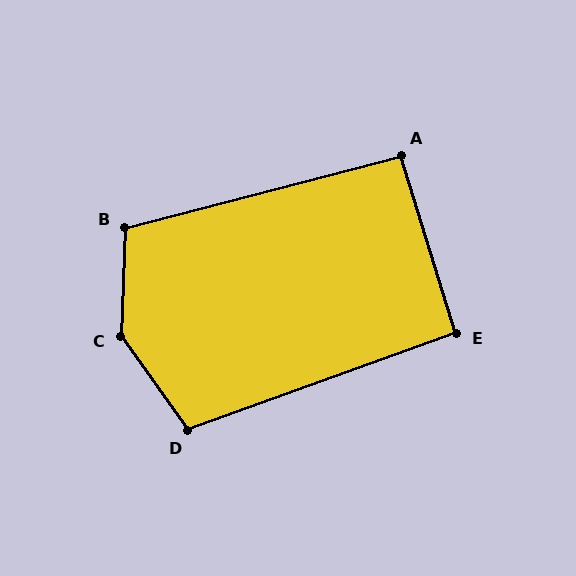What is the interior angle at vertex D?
Approximately 106 degrees (obtuse).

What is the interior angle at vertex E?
Approximately 93 degrees (approximately right).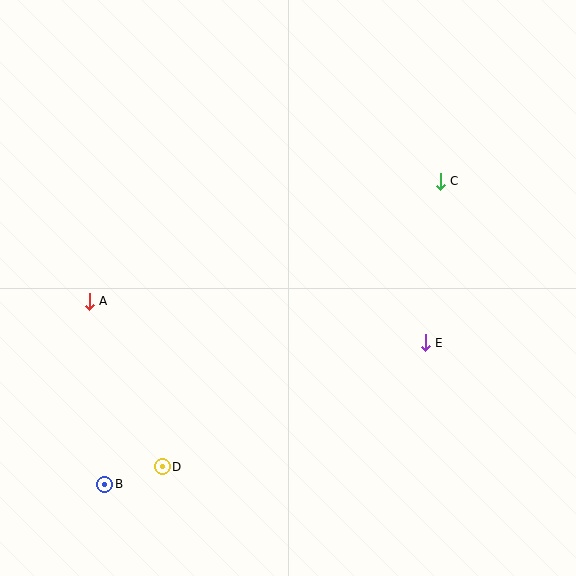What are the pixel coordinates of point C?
Point C is at (440, 181).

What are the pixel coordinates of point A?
Point A is at (89, 301).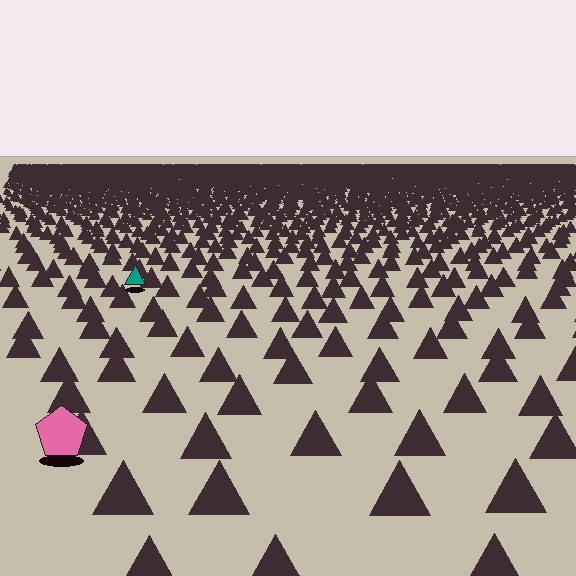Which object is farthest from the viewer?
The teal triangle is farthest from the viewer. It appears smaller and the ground texture around it is denser.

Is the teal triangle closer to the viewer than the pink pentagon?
No. The pink pentagon is closer — you can tell from the texture gradient: the ground texture is coarser near it.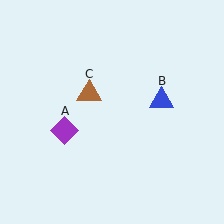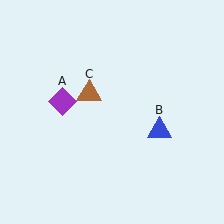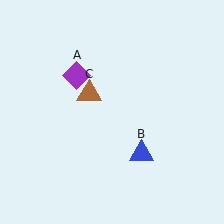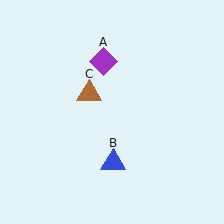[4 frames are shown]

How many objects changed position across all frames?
2 objects changed position: purple diamond (object A), blue triangle (object B).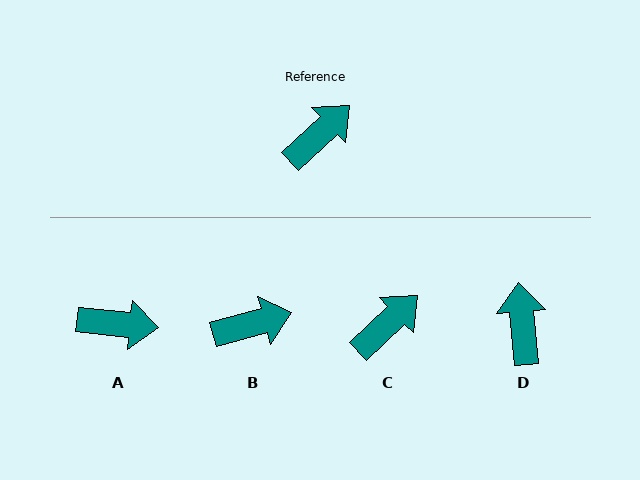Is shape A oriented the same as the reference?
No, it is off by about 50 degrees.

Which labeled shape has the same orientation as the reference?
C.